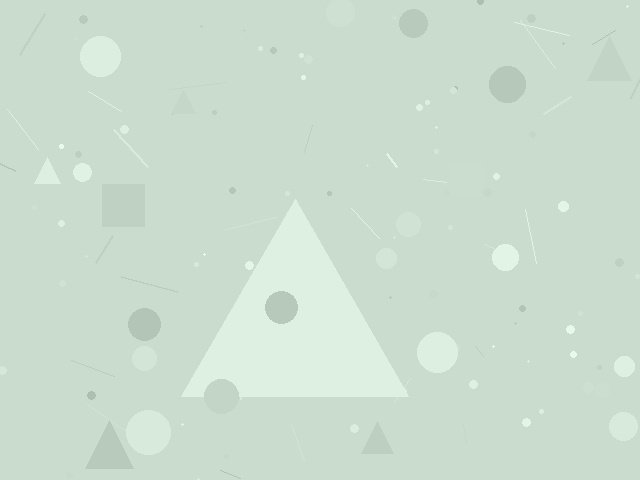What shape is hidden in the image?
A triangle is hidden in the image.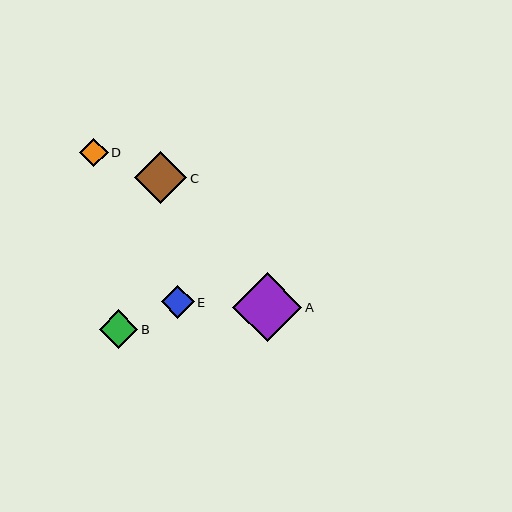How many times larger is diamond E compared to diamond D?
Diamond E is approximately 1.1 times the size of diamond D.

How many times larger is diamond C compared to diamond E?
Diamond C is approximately 1.6 times the size of diamond E.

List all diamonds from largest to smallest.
From largest to smallest: A, C, B, E, D.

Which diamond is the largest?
Diamond A is the largest with a size of approximately 69 pixels.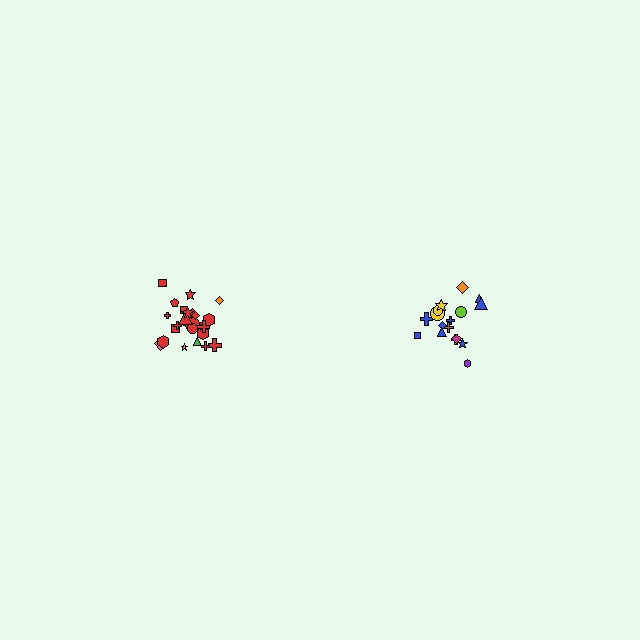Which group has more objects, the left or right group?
The left group.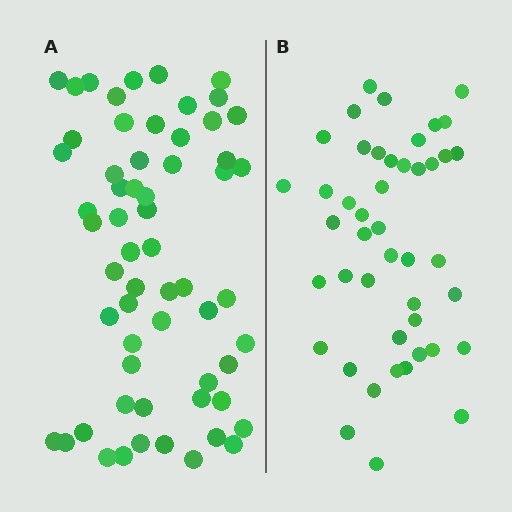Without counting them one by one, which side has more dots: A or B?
Region A (the left region) has more dots.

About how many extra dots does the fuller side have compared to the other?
Region A has approximately 15 more dots than region B.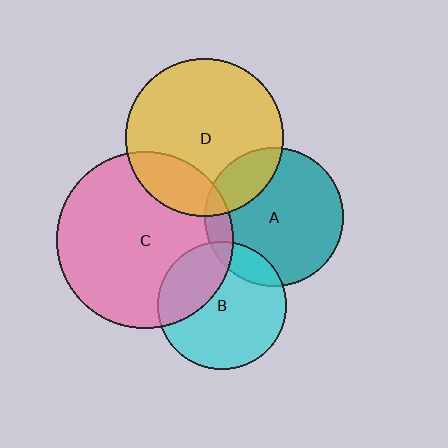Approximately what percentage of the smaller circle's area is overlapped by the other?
Approximately 15%.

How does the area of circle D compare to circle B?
Approximately 1.5 times.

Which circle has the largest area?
Circle C (pink).